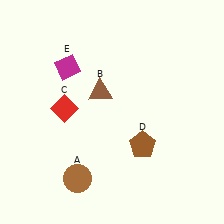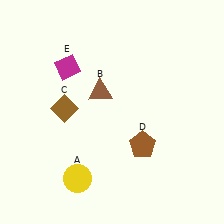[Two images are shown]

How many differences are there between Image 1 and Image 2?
There are 2 differences between the two images.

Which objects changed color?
A changed from brown to yellow. C changed from red to brown.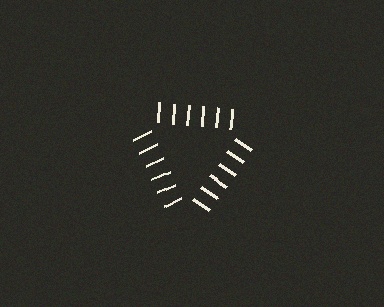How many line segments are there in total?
18 — 6 along each of the 3 edges.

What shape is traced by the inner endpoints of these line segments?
An illusory triangle — the line segments terminate on its edges but no continuous stroke is drawn.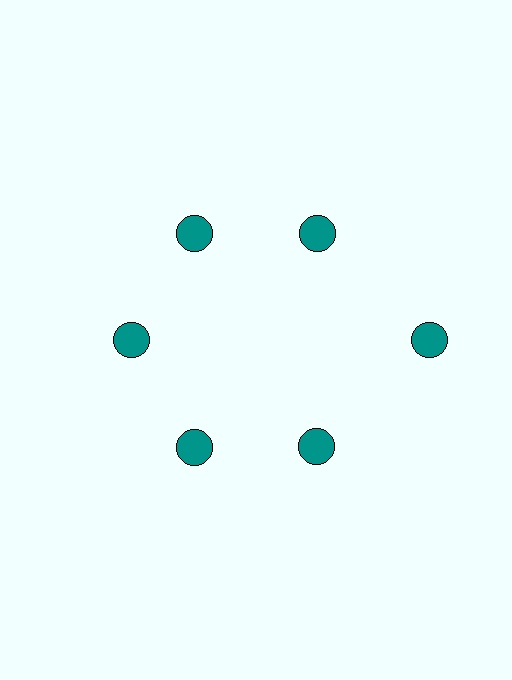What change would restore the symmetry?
The symmetry would be restored by moving it inward, back onto the ring so that all 6 circles sit at equal angles and equal distance from the center.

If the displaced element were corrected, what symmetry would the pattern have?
It would have 6-fold rotational symmetry — the pattern would map onto itself every 60 degrees.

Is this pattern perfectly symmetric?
No. The 6 teal circles are arranged in a ring, but one element near the 3 o'clock position is pushed outward from the center, breaking the 6-fold rotational symmetry.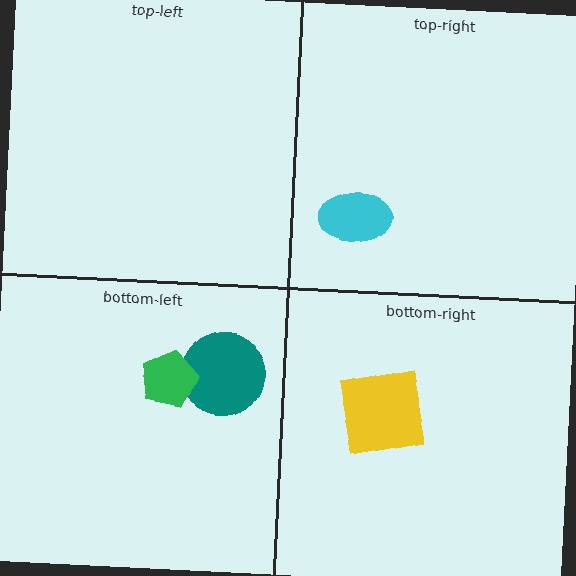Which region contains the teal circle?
The bottom-left region.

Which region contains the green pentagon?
The bottom-left region.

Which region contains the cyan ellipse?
The top-right region.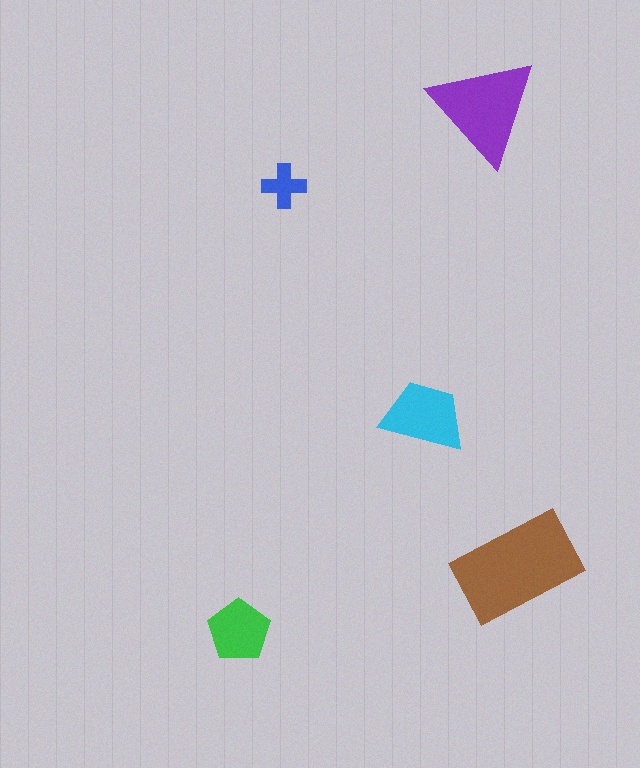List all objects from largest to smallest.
The brown rectangle, the purple triangle, the cyan trapezoid, the green pentagon, the blue cross.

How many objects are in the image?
There are 5 objects in the image.